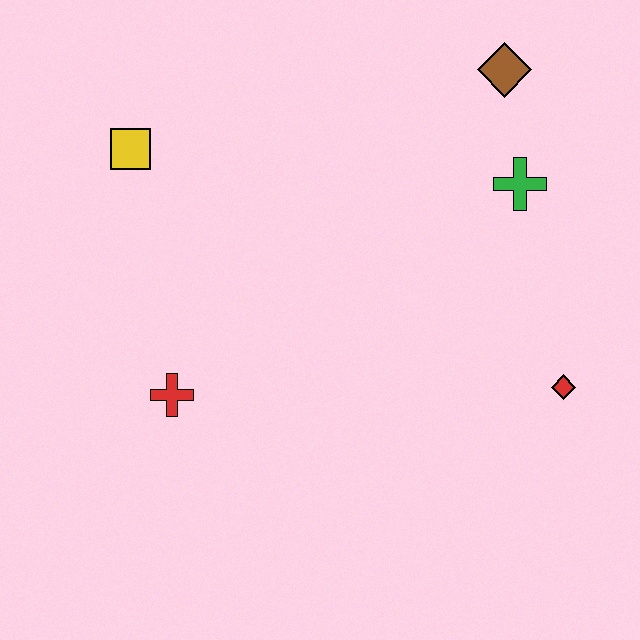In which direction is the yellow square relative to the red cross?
The yellow square is above the red cross.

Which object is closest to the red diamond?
The green cross is closest to the red diamond.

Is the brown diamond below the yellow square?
No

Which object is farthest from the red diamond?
The yellow square is farthest from the red diamond.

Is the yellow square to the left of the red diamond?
Yes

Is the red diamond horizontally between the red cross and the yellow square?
No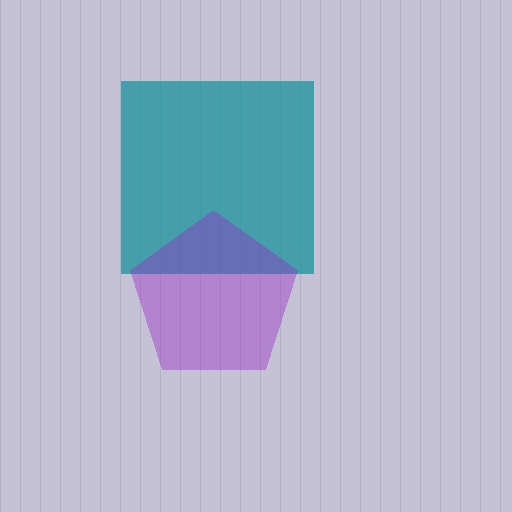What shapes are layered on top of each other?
The layered shapes are: a teal square, a purple pentagon.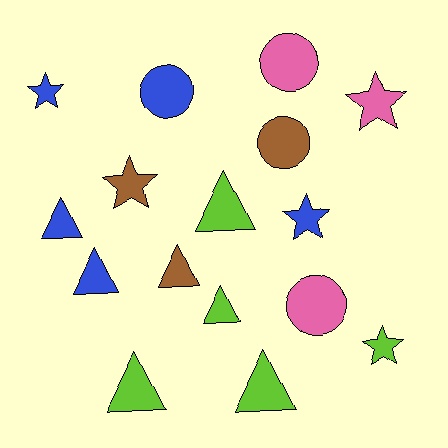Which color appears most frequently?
Lime, with 5 objects.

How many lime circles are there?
There are no lime circles.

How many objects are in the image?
There are 16 objects.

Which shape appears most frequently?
Triangle, with 7 objects.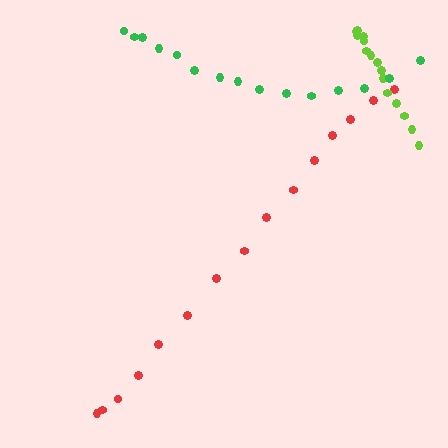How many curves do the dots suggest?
There are 3 distinct paths.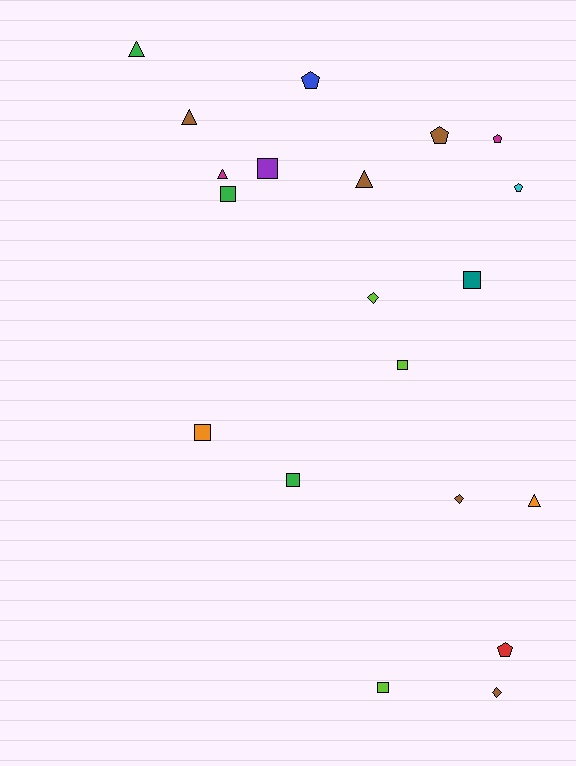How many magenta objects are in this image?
There are 2 magenta objects.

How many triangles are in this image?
There are 5 triangles.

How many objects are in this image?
There are 20 objects.